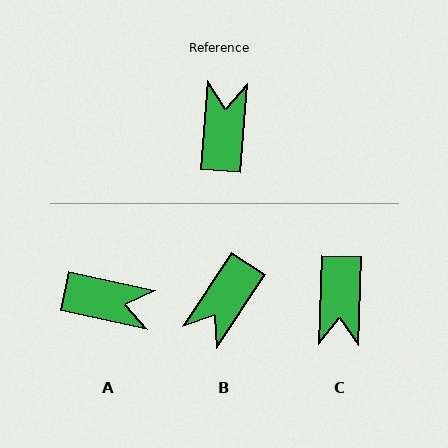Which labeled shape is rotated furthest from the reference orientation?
C, about 178 degrees away.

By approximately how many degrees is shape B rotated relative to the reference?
Approximately 151 degrees counter-clockwise.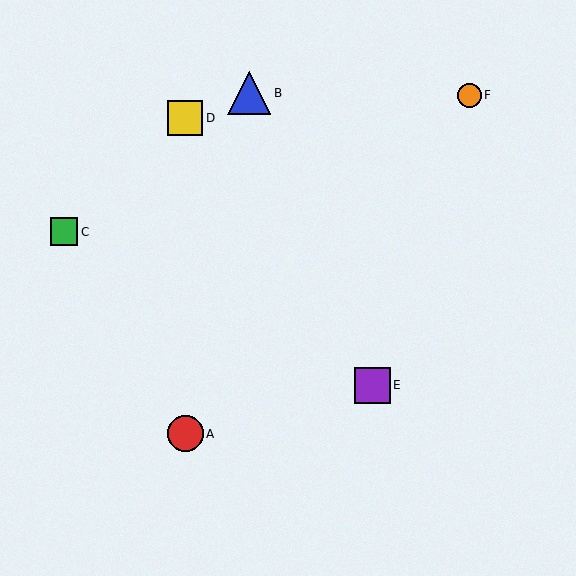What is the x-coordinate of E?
Object E is at x≈373.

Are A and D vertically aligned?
Yes, both are at x≈185.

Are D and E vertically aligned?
No, D is at x≈185 and E is at x≈373.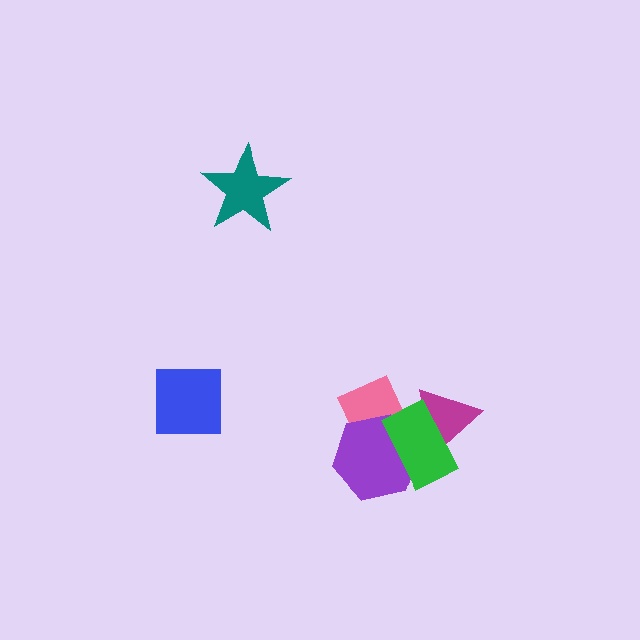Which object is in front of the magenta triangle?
The green rectangle is in front of the magenta triangle.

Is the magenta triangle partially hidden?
Yes, it is partially covered by another shape.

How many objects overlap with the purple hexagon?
2 objects overlap with the purple hexagon.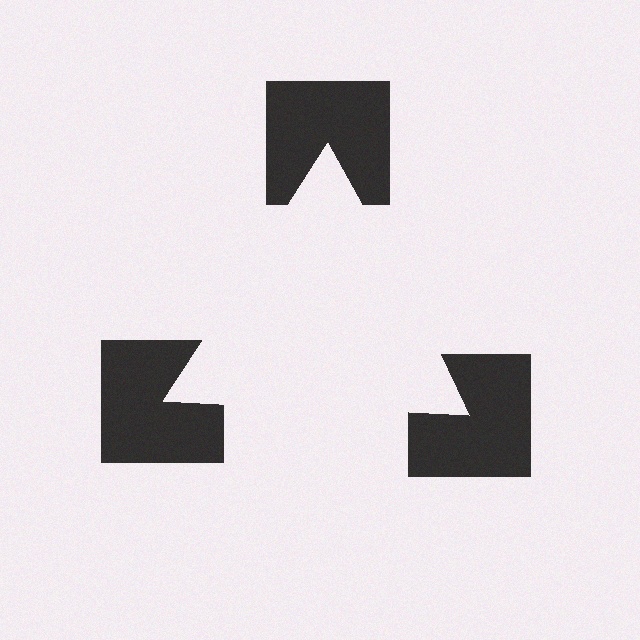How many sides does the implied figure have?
3 sides.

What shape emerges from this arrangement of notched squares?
An illusory triangle — its edges are inferred from the aligned wedge cuts in the notched squares, not physically drawn.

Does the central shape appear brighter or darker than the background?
It typically appears slightly brighter than the background, even though no actual brightness change is drawn.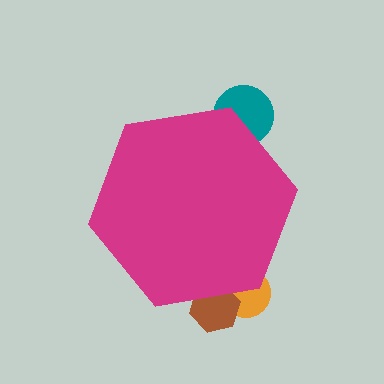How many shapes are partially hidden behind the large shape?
3 shapes are partially hidden.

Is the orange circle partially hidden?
Yes, the orange circle is partially hidden behind the magenta hexagon.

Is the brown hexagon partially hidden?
Yes, the brown hexagon is partially hidden behind the magenta hexagon.